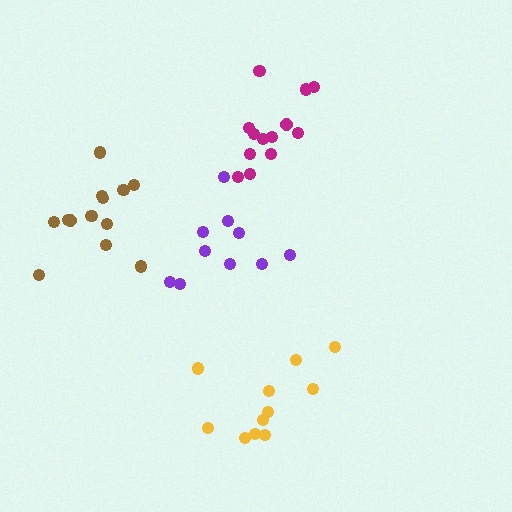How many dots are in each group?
Group 1: 13 dots, Group 2: 13 dots, Group 3: 11 dots, Group 4: 10 dots (47 total).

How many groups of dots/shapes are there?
There are 4 groups.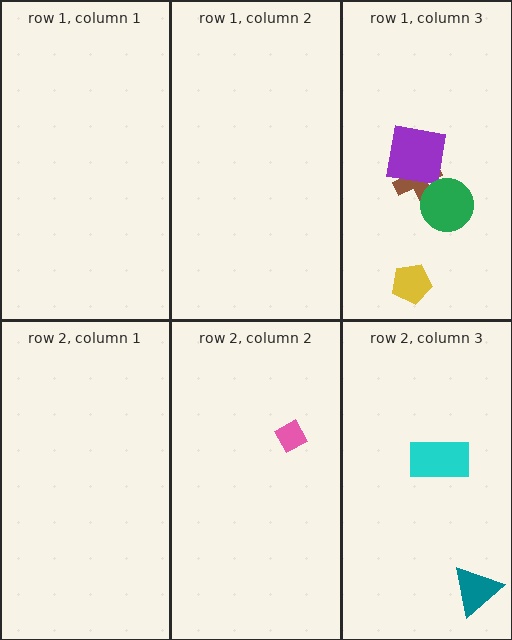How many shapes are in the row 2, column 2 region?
1.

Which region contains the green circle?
The row 1, column 3 region.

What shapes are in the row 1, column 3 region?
The yellow pentagon, the brown cross, the purple square, the green circle.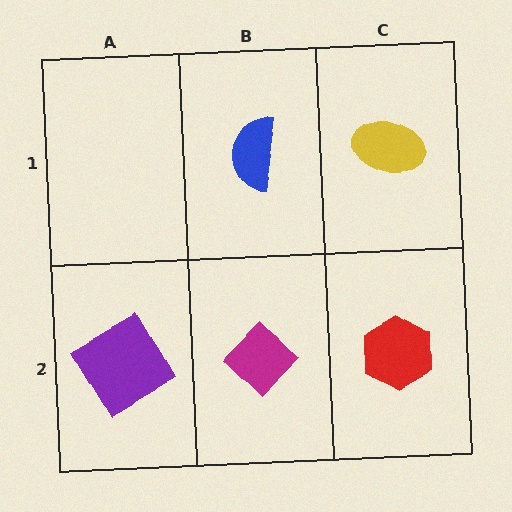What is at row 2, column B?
A magenta diamond.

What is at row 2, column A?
A purple diamond.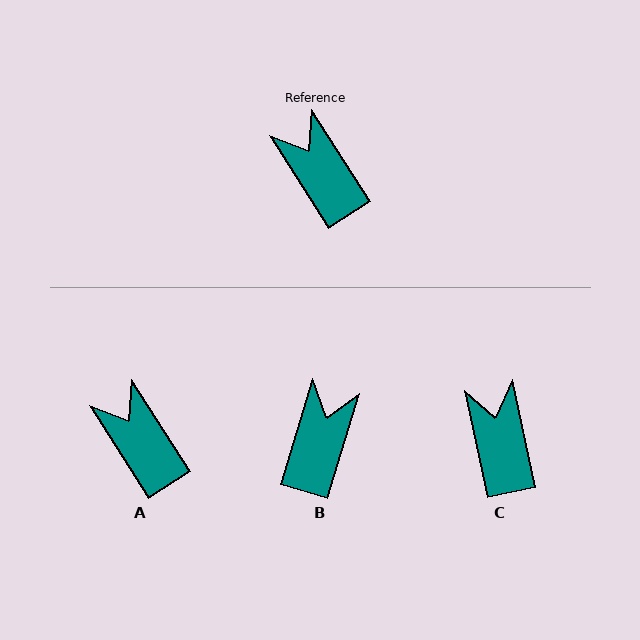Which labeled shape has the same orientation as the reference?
A.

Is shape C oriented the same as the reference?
No, it is off by about 20 degrees.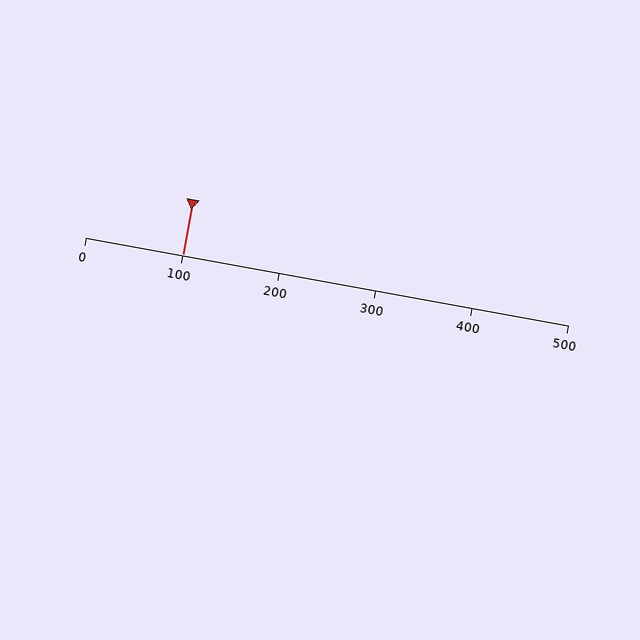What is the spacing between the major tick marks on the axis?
The major ticks are spaced 100 apart.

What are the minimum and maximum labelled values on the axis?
The axis runs from 0 to 500.